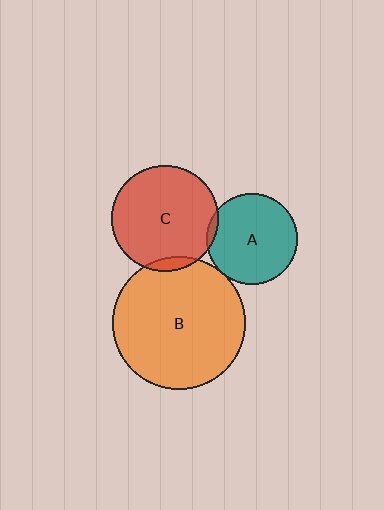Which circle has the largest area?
Circle B (orange).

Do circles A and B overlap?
Yes.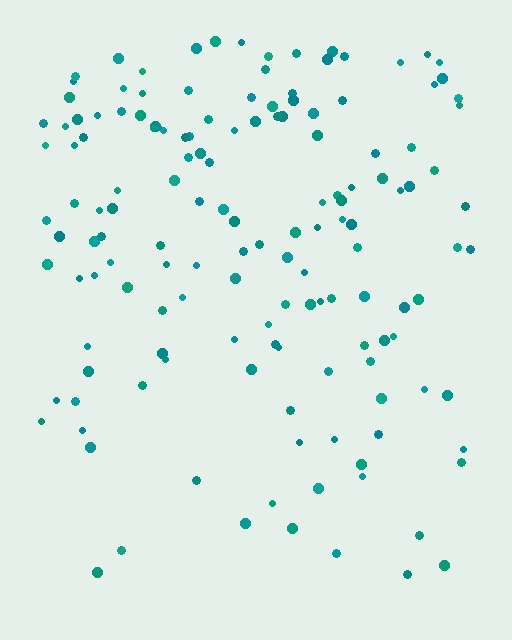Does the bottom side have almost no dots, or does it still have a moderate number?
Still a moderate number, just noticeably fewer than the top.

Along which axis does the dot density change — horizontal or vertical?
Vertical.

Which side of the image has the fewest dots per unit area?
The bottom.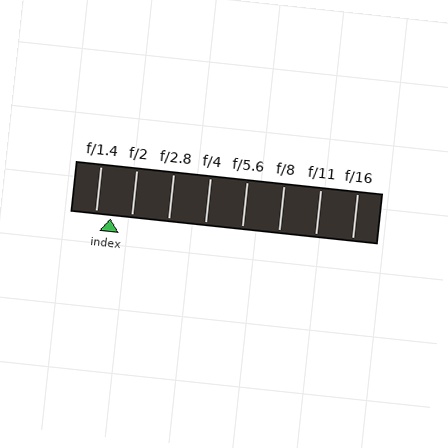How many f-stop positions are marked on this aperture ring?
There are 8 f-stop positions marked.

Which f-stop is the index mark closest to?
The index mark is closest to f/1.4.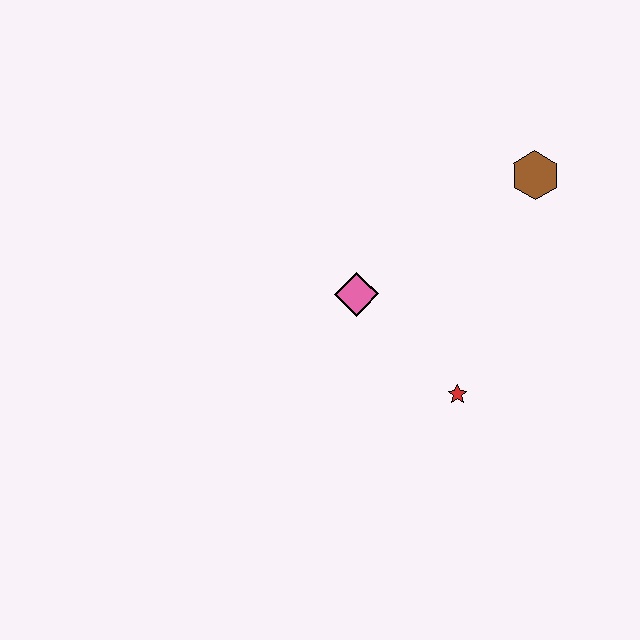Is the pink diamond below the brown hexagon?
Yes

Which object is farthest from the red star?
The brown hexagon is farthest from the red star.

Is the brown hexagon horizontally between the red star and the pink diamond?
No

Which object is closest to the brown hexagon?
The pink diamond is closest to the brown hexagon.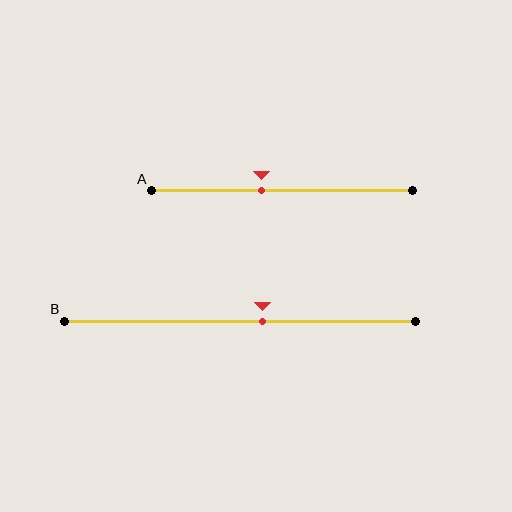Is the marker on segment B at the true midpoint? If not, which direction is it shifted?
No, the marker on segment B is shifted to the right by about 6% of the segment length.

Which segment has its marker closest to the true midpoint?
Segment B has its marker closest to the true midpoint.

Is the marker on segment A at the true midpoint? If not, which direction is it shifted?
No, the marker on segment A is shifted to the left by about 8% of the segment length.